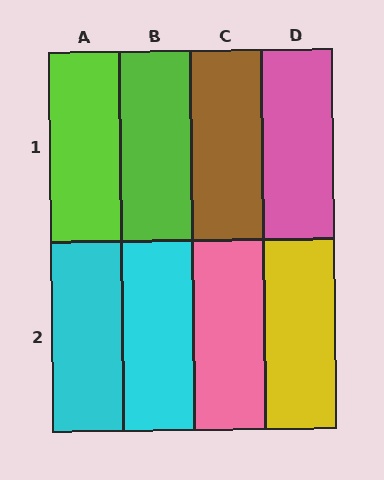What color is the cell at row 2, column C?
Pink.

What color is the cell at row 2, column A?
Cyan.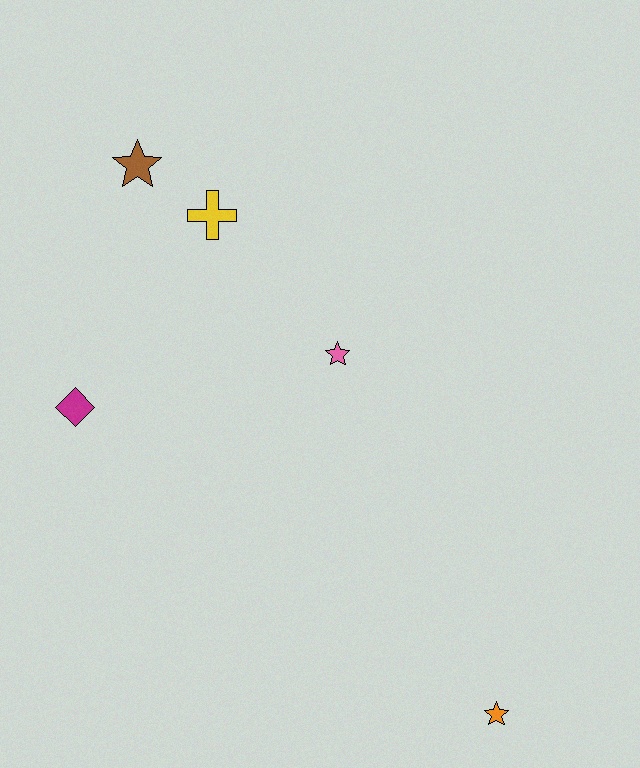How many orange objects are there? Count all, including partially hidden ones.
There is 1 orange object.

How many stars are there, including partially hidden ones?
There are 3 stars.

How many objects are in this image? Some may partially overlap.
There are 5 objects.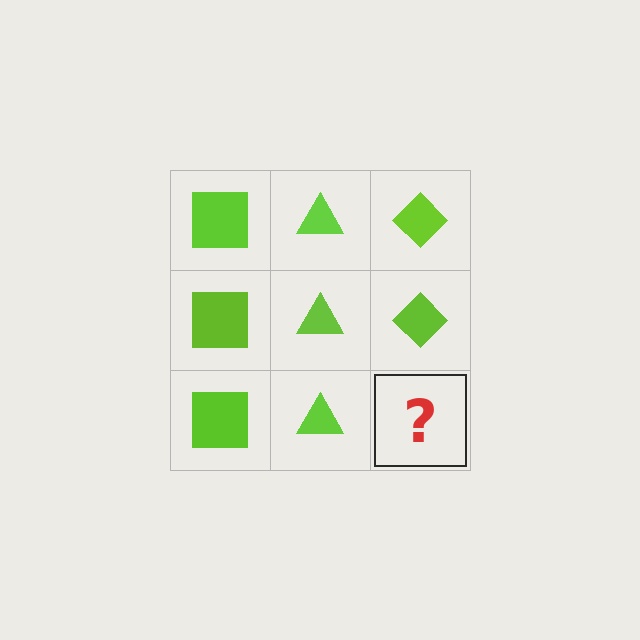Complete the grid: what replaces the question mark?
The question mark should be replaced with a lime diamond.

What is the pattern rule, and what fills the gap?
The rule is that each column has a consistent shape. The gap should be filled with a lime diamond.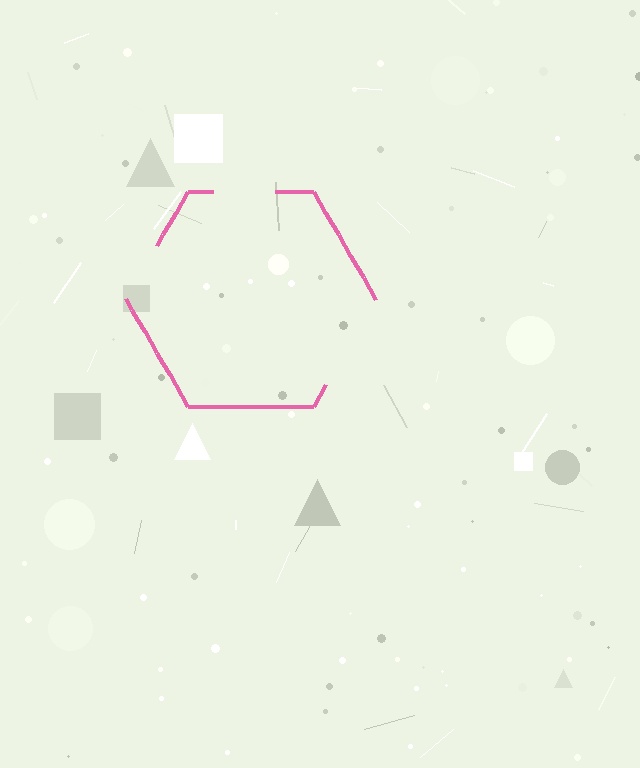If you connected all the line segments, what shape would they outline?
They would outline a hexagon.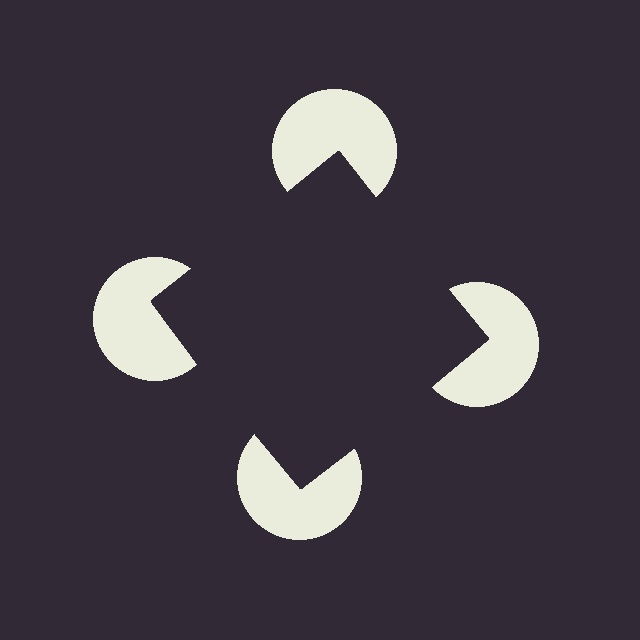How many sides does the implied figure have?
4 sides.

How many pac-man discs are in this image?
There are 4 — one at each vertex of the illusory square.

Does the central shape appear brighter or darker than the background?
It typically appears slightly darker than the background, even though no actual brightness change is drawn.